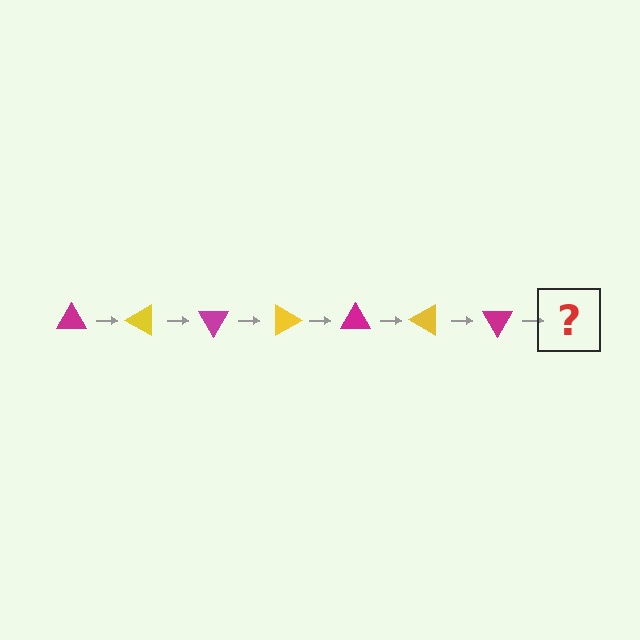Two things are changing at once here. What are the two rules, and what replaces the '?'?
The two rules are that it rotates 30 degrees each step and the color cycles through magenta and yellow. The '?' should be a yellow triangle, rotated 210 degrees from the start.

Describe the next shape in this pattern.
It should be a yellow triangle, rotated 210 degrees from the start.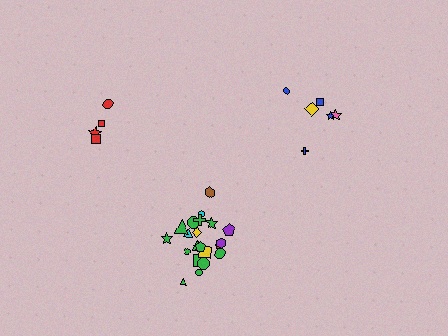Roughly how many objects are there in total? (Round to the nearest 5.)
Roughly 30 objects in total.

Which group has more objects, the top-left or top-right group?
The top-right group.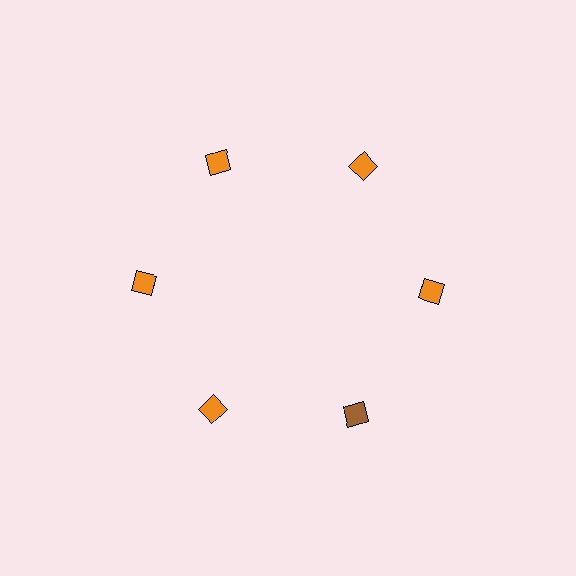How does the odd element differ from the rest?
It has a different color: brown instead of orange.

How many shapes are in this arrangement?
There are 6 shapes arranged in a ring pattern.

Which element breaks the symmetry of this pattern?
The brown diamond at roughly the 5 o'clock position breaks the symmetry. All other shapes are orange diamonds.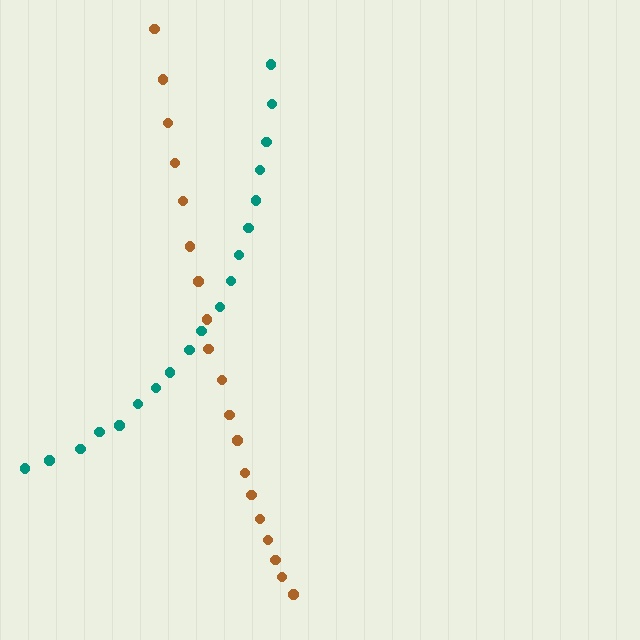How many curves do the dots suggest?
There are 2 distinct paths.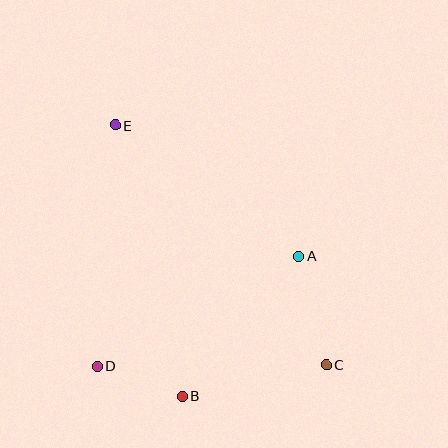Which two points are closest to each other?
Points B and D are closest to each other.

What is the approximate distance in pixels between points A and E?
The distance between A and E is approximately 225 pixels.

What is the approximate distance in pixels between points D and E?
The distance between D and E is approximately 242 pixels.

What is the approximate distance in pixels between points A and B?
The distance between A and B is approximately 182 pixels.